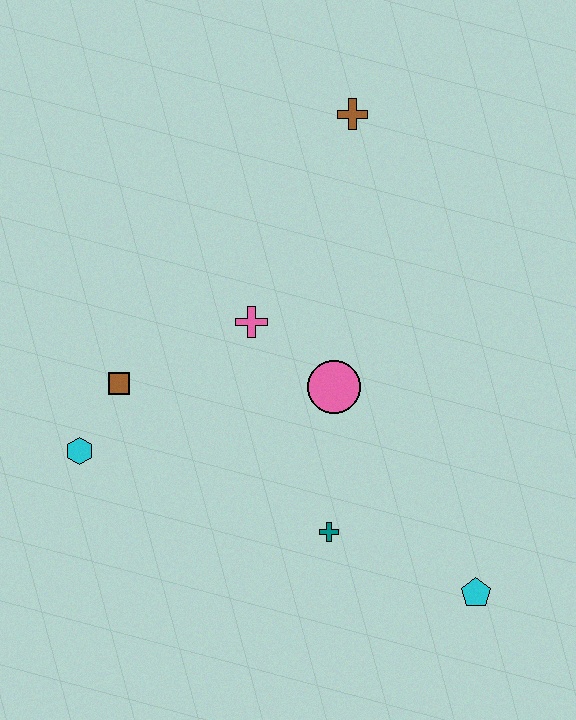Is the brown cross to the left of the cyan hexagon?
No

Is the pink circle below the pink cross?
Yes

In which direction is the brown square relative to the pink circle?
The brown square is to the left of the pink circle.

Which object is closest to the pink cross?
The pink circle is closest to the pink cross.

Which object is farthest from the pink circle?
The brown cross is farthest from the pink circle.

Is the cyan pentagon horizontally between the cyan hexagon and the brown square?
No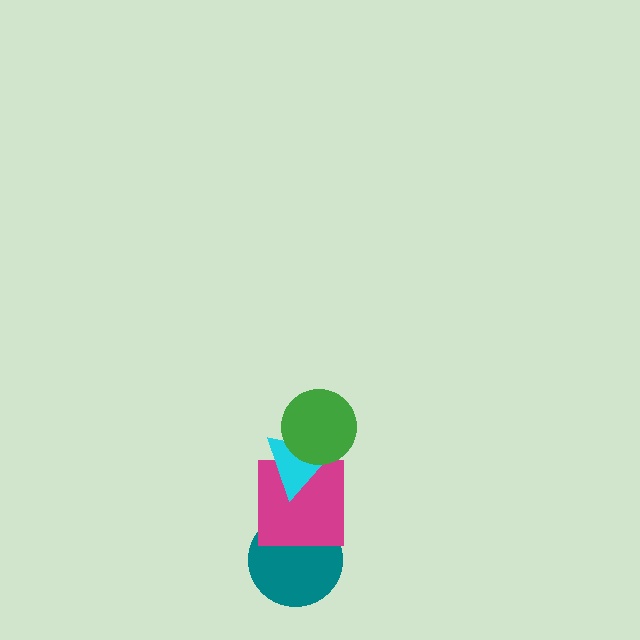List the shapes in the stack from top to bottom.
From top to bottom: the green circle, the cyan triangle, the magenta square, the teal circle.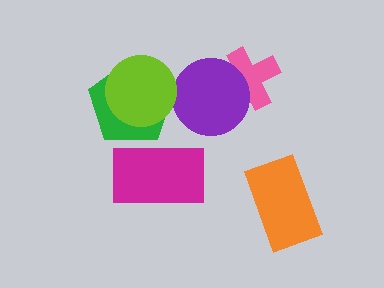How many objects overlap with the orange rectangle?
0 objects overlap with the orange rectangle.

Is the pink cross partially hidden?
Yes, it is partially covered by another shape.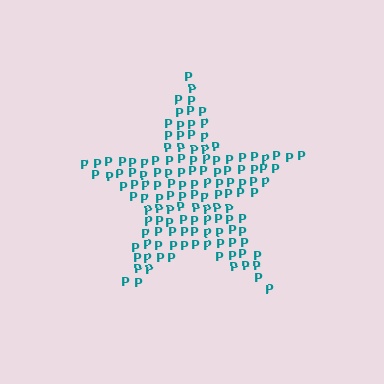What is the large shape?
The large shape is a star.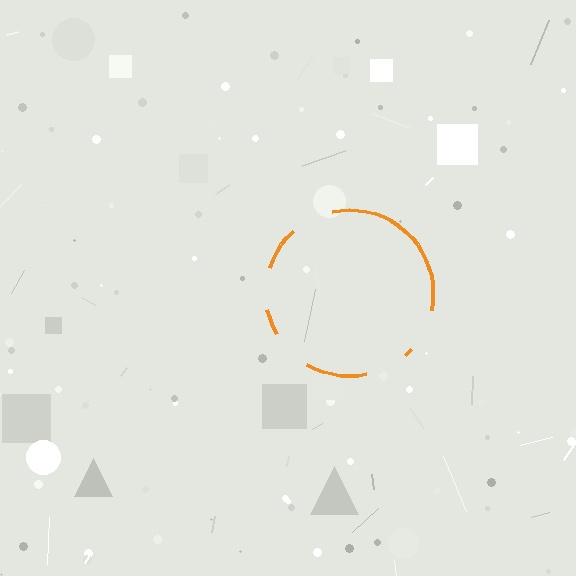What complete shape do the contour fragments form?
The contour fragments form a circle.